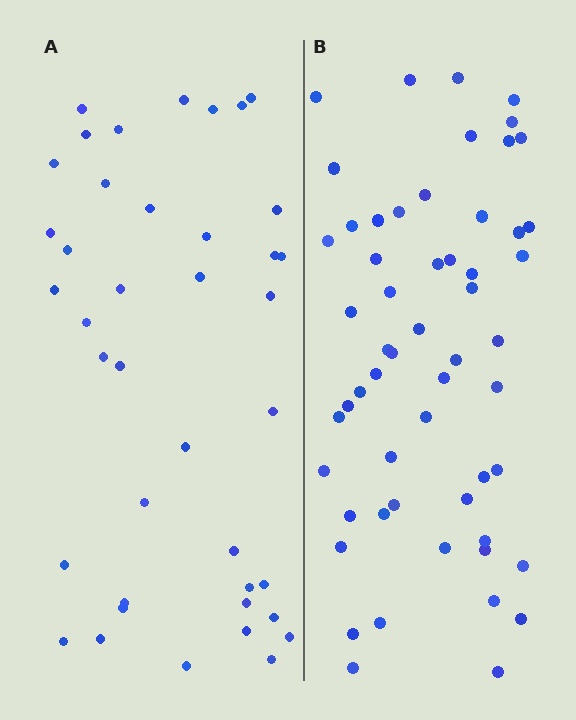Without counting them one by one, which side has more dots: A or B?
Region B (the right region) has more dots.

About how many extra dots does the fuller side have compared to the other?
Region B has approximately 15 more dots than region A.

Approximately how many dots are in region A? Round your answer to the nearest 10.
About 40 dots.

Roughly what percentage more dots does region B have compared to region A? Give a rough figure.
About 40% more.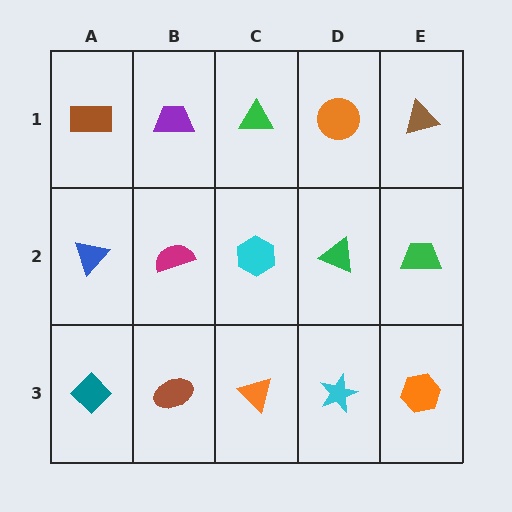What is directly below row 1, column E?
A green trapezoid.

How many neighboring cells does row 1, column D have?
3.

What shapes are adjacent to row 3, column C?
A cyan hexagon (row 2, column C), a brown ellipse (row 3, column B), a cyan star (row 3, column D).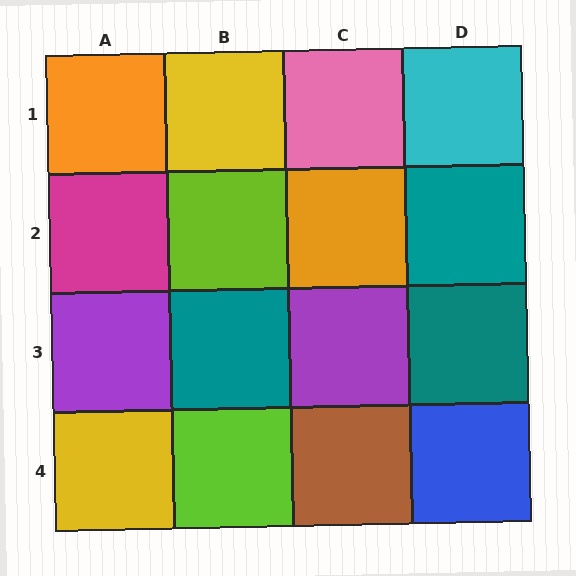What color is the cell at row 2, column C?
Orange.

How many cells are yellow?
2 cells are yellow.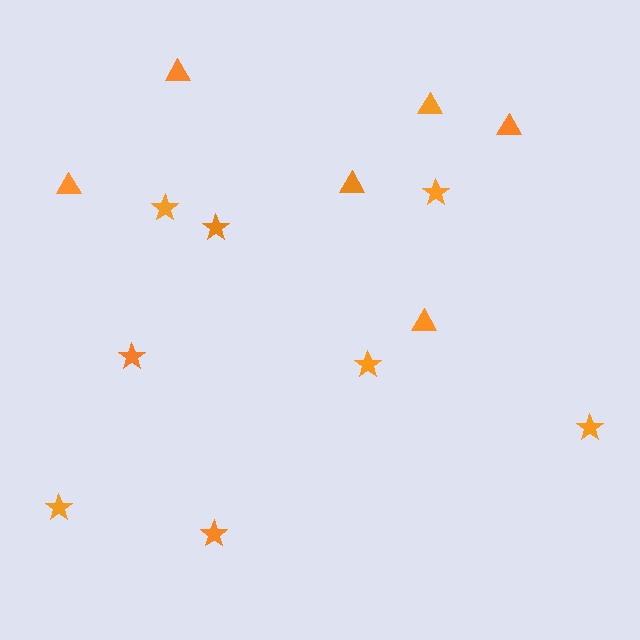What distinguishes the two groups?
There are 2 groups: one group of triangles (6) and one group of stars (8).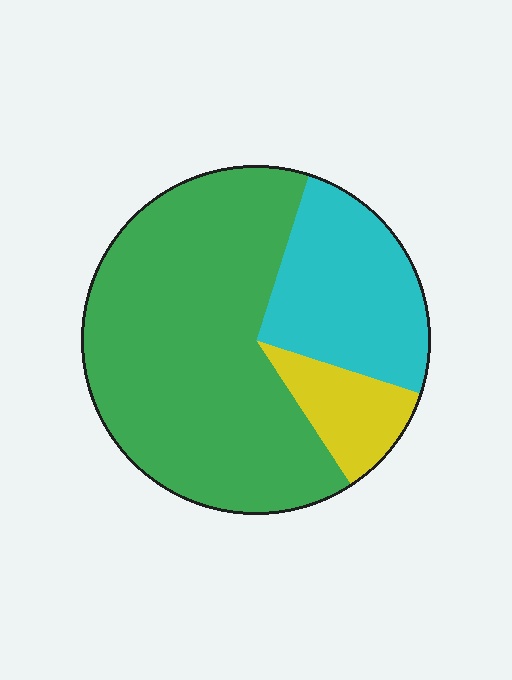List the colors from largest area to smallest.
From largest to smallest: green, cyan, yellow.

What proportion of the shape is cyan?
Cyan takes up about one quarter (1/4) of the shape.